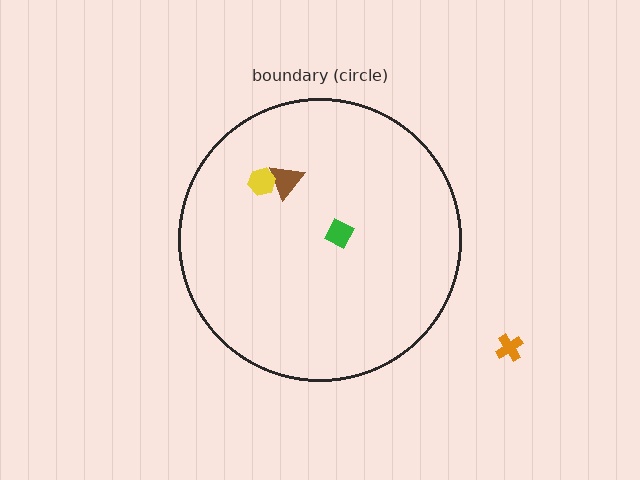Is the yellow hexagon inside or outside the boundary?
Inside.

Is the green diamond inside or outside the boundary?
Inside.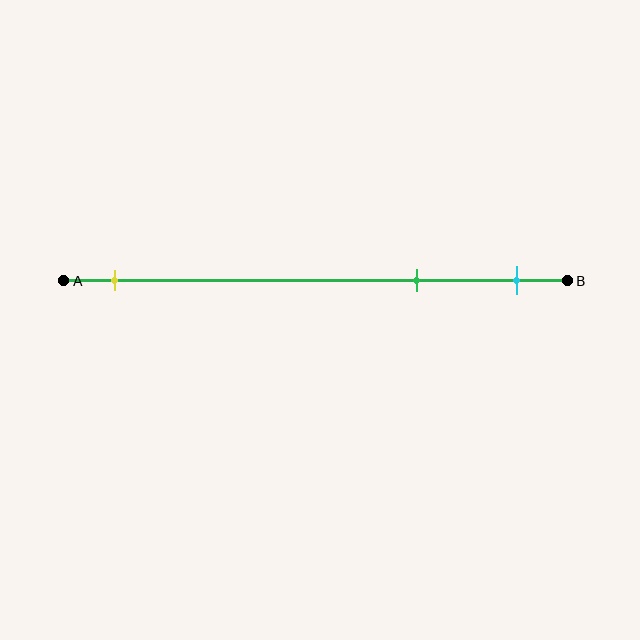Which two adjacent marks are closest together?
The green and cyan marks are the closest adjacent pair.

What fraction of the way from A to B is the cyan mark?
The cyan mark is approximately 90% (0.9) of the way from A to B.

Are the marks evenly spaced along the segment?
No, the marks are not evenly spaced.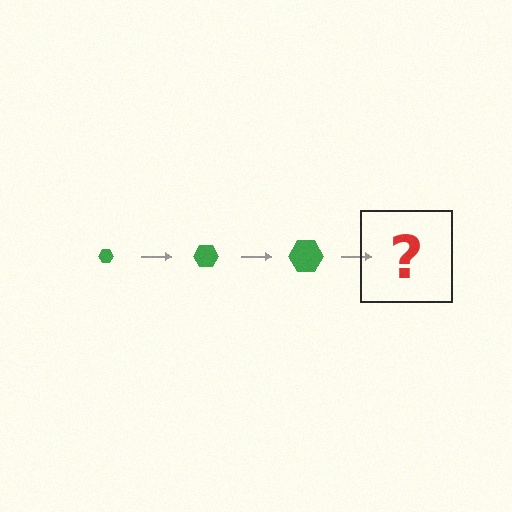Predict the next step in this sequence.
The next step is a green hexagon, larger than the previous one.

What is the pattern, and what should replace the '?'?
The pattern is that the hexagon gets progressively larger each step. The '?' should be a green hexagon, larger than the previous one.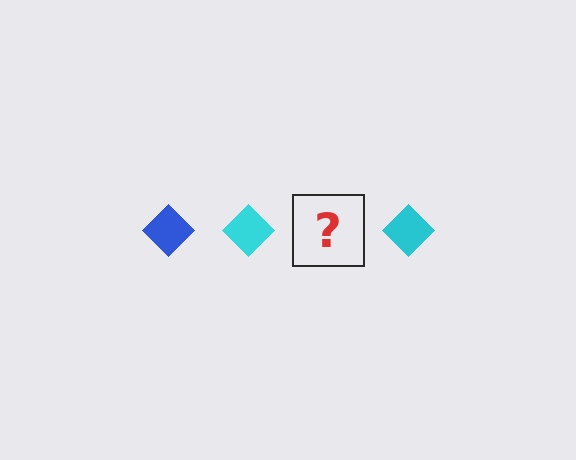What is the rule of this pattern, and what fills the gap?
The rule is that the pattern cycles through blue, cyan diamonds. The gap should be filled with a blue diamond.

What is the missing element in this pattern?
The missing element is a blue diamond.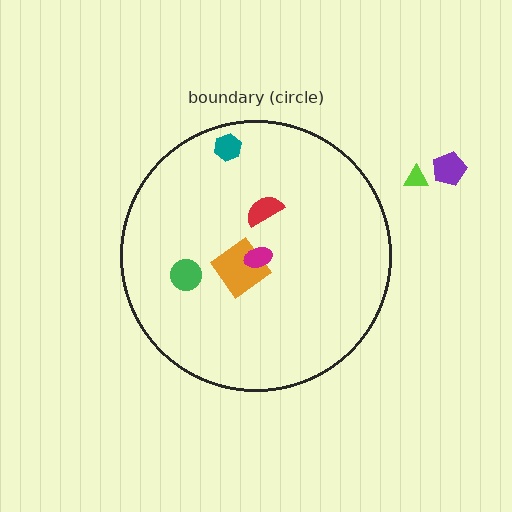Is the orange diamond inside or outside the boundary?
Inside.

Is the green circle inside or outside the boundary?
Inside.